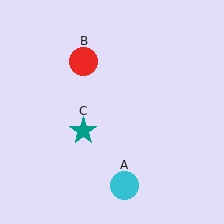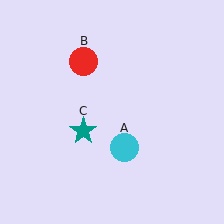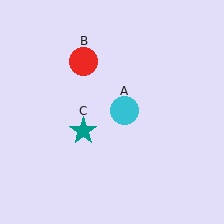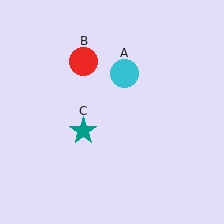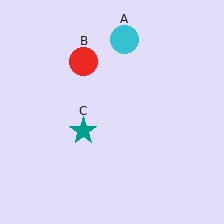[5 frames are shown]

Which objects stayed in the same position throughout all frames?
Red circle (object B) and teal star (object C) remained stationary.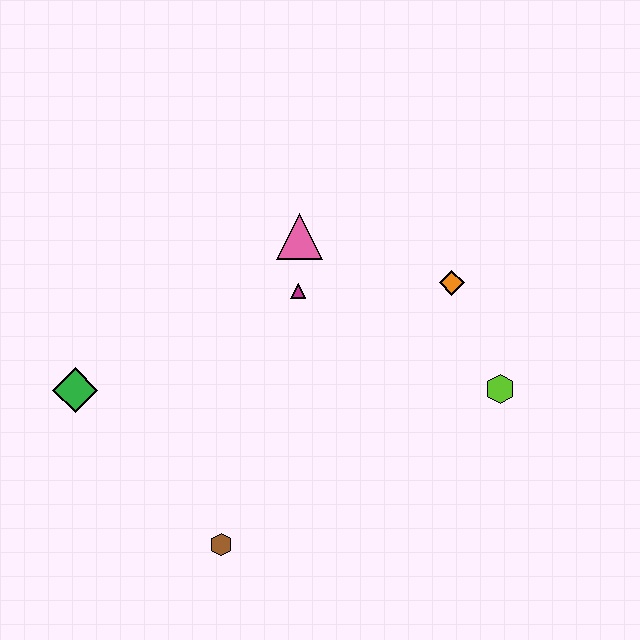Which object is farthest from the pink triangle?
The brown hexagon is farthest from the pink triangle.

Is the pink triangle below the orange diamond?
No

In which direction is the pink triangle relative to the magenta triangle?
The pink triangle is above the magenta triangle.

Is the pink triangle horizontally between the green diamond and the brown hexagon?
No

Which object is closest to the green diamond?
The brown hexagon is closest to the green diamond.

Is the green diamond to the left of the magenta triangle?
Yes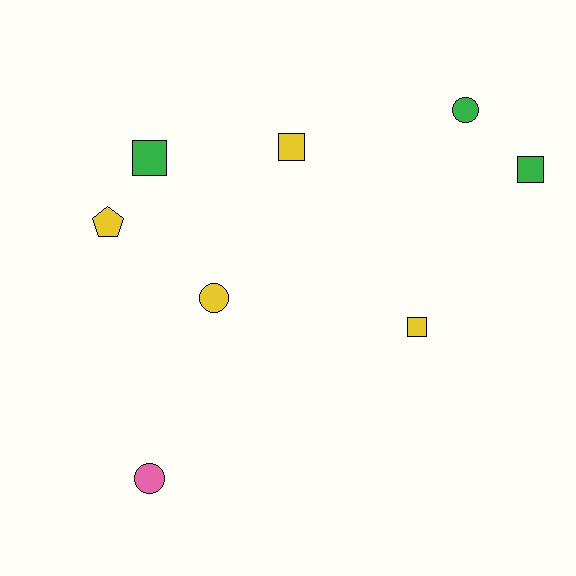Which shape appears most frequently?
Square, with 4 objects.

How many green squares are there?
There are 2 green squares.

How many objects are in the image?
There are 8 objects.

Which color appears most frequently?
Yellow, with 4 objects.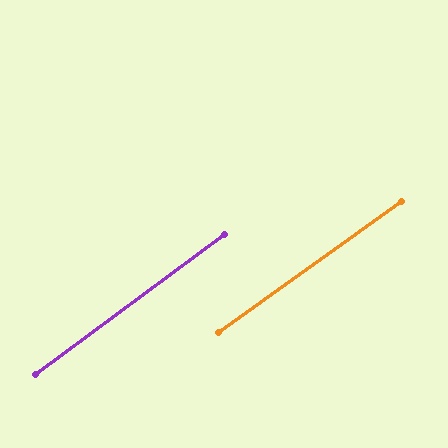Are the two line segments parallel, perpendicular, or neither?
Parallel — their directions differ by only 0.7°.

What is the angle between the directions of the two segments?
Approximately 1 degree.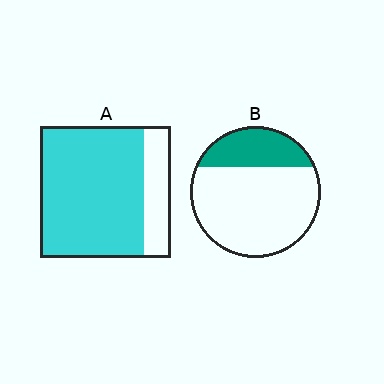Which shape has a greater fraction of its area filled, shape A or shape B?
Shape A.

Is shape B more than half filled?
No.